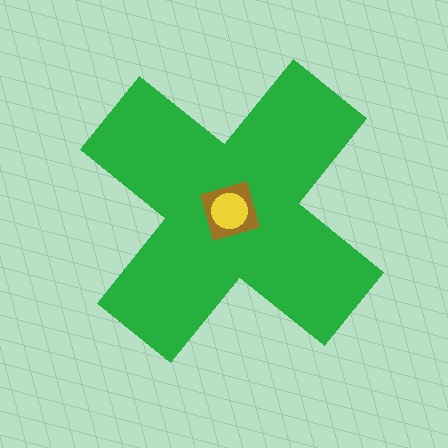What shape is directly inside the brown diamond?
The yellow circle.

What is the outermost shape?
The green cross.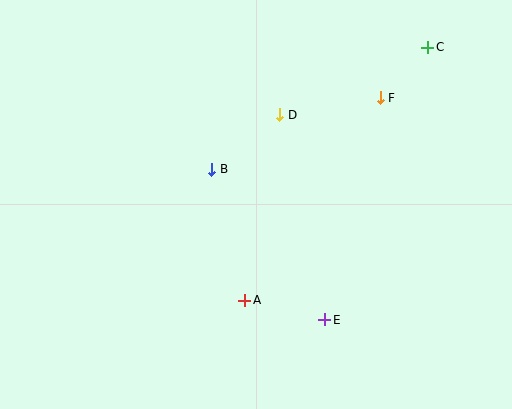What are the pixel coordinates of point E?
Point E is at (325, 320).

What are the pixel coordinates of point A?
Point A is at (245, 300).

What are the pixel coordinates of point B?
Point B is at (212, 169).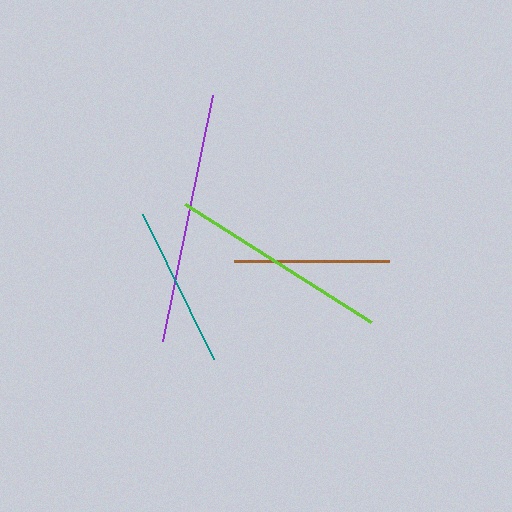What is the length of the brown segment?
The brown segment is approximately 155 pixels long.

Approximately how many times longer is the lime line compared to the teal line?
The lime line is approximately 1.4 times the length of the teal line.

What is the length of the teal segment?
The teal segment is approximately 161 pixels long.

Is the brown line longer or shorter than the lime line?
The lime line is longer than the brown line.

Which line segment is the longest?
The purple line is the longest at approximately 251 pixels.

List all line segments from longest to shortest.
From longest to shortest: purple, lime, teal, brown.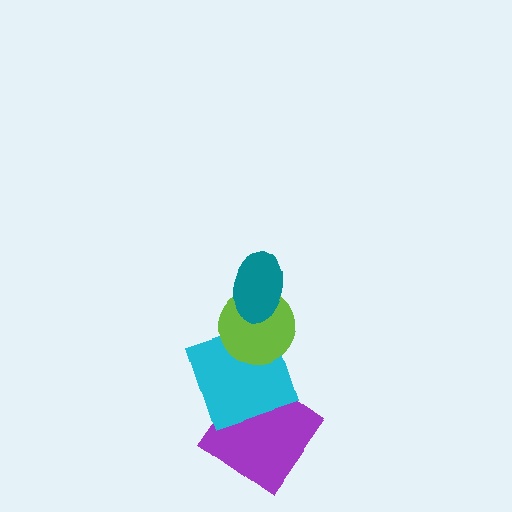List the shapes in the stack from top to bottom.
From top to bottom: the teal ellipse, the lime circle, the cyan square, the purple diamond.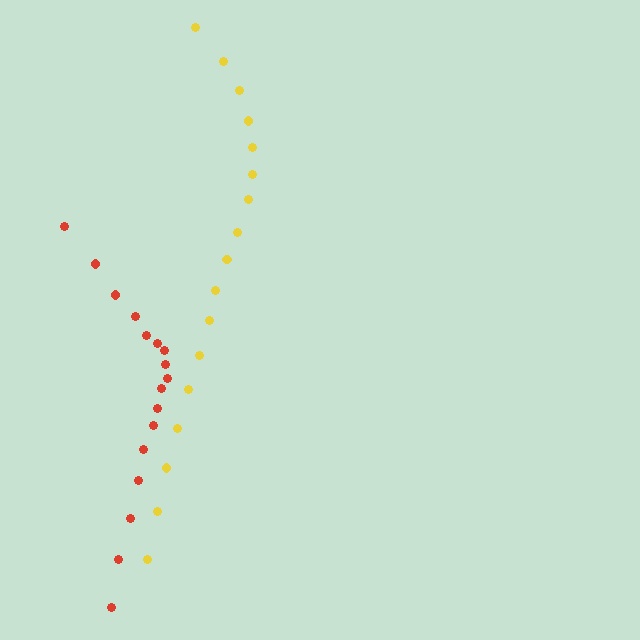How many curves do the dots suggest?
There are 2 distinct paths.